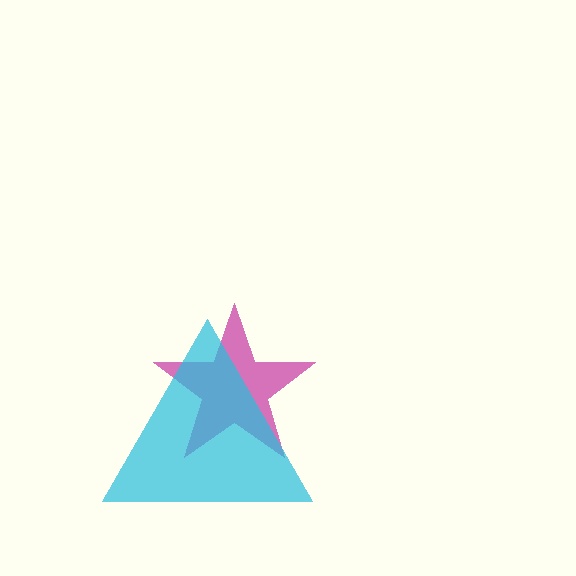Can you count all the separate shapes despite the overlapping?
Yes, there are 2 separate shapes.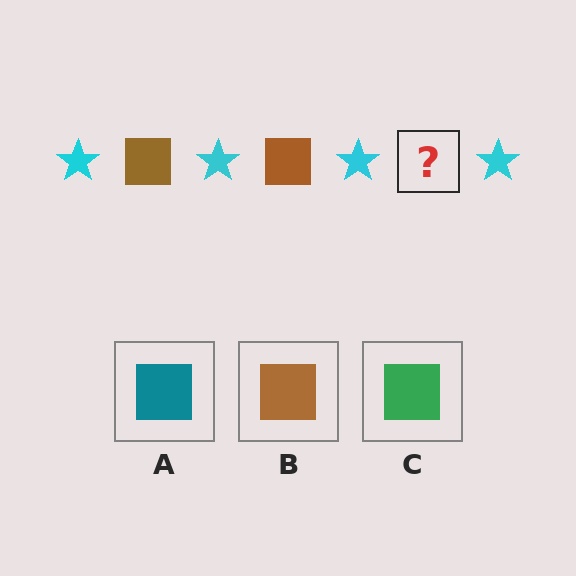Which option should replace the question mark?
Option B.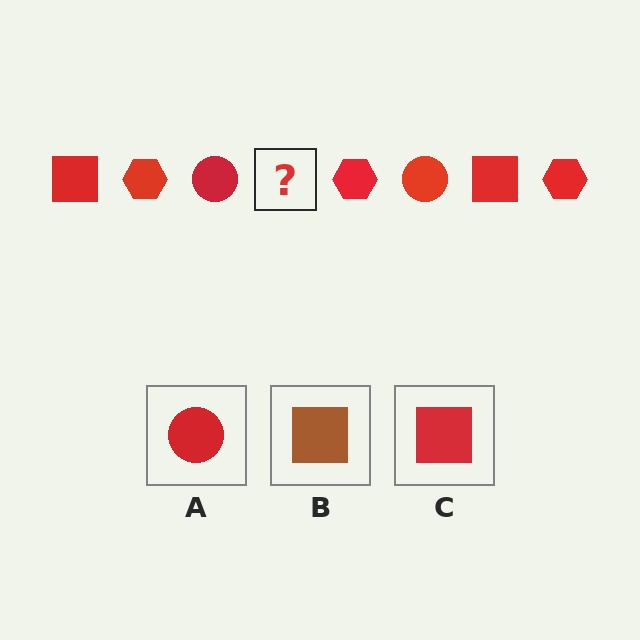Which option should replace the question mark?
Option C.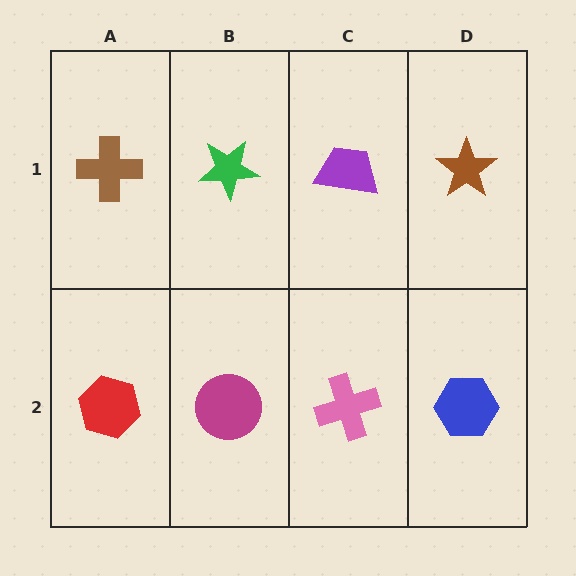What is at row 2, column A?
A red hexagon.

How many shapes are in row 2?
4 shapes.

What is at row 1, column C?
A purple trapezoid.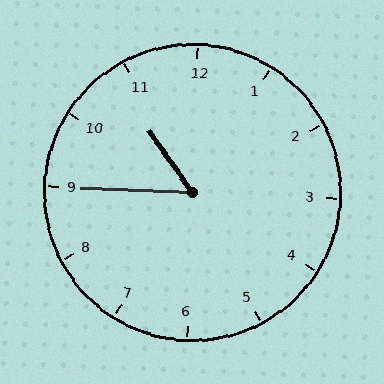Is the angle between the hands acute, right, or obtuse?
It is acute.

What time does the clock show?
10:45.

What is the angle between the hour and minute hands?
Approximately 52 degrees.